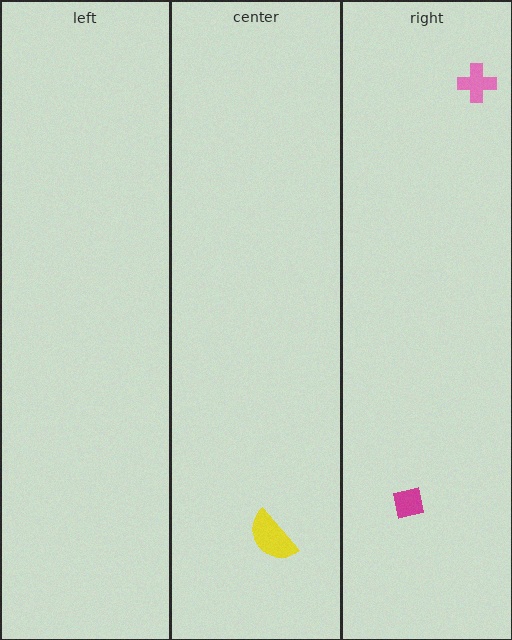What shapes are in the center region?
The yellow semicircle.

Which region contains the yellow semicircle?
The center region.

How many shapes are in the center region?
1.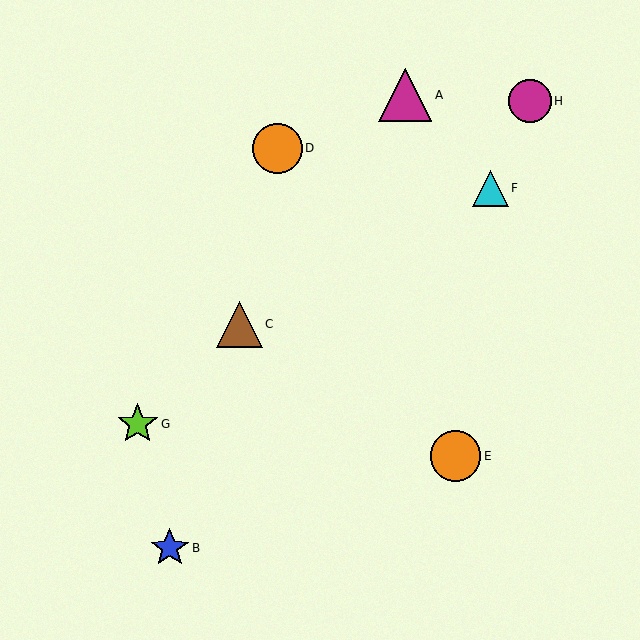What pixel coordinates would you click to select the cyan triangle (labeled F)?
Click at (490, 188) to select the cyan triangle F.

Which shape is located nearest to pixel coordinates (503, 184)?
The cyan triangle (labeled F) at (490, 188) is nearest to that location.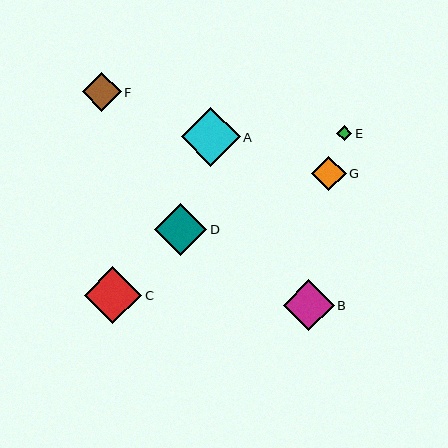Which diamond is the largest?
Diamond A is the largest with a size of approximately 59 pixels.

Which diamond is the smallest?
Diamond E is the smallest with a size of approximately 16 pixels.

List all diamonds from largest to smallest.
From largest to smallest: A, C, D, B, F, G, E.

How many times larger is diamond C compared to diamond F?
Diamond C is approximately 1.5 times the size of diamond F.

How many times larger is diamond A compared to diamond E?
Diamond A is approximately 3.8 times the size of diamond E.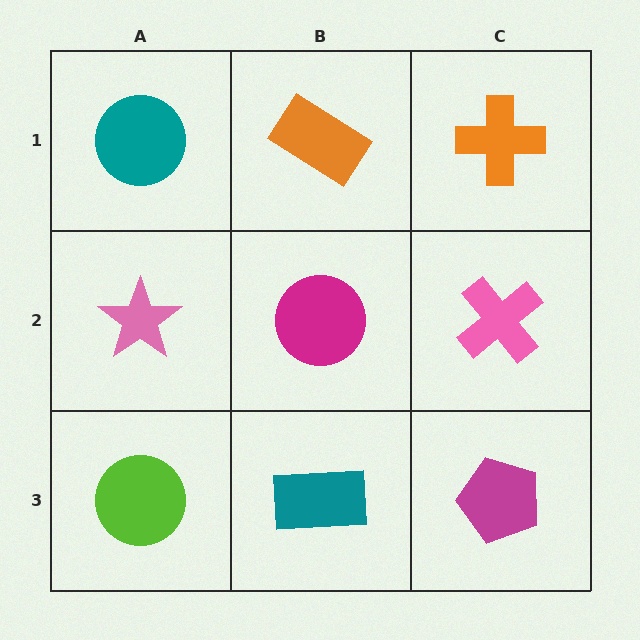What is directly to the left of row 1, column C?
An orange rectangle.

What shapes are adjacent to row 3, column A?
A pink star (row 2, column A), a teal rectangle (row 3, column B).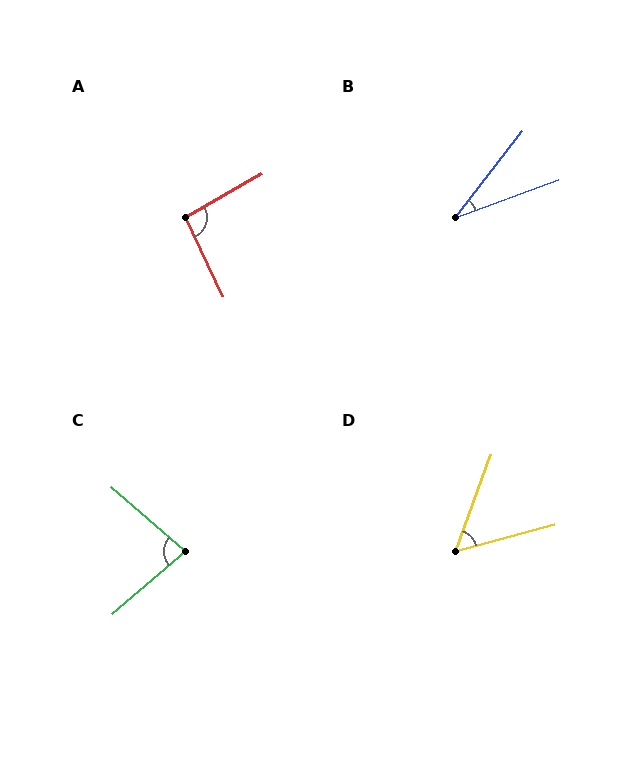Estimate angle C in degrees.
Approximately 81 degrees.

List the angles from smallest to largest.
B (32°), D (55°), C (81°), A (95°).